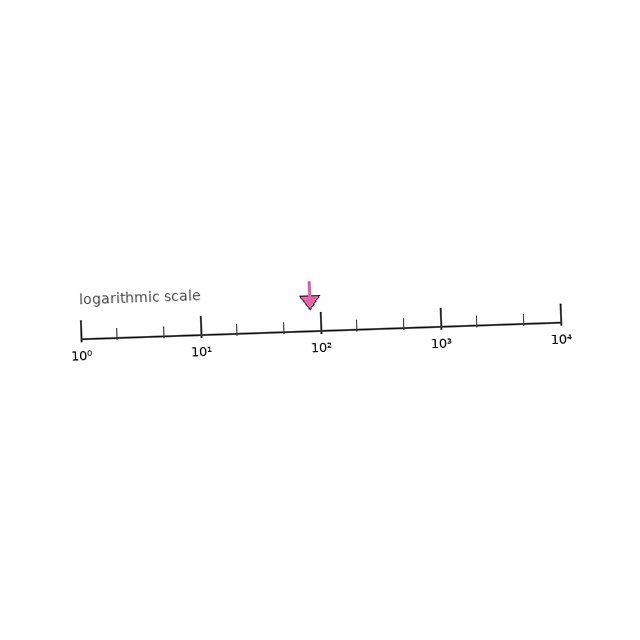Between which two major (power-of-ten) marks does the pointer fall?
The pointer is between 10 and 100.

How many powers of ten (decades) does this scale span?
The scale spans 4 decades, from 1 to 10000.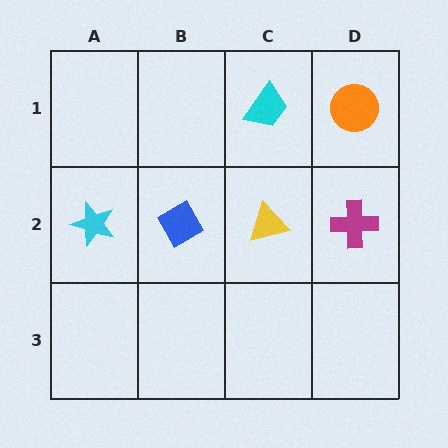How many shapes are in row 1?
2 shapes.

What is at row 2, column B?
A blue diamond.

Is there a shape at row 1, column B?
No, that cell is empty.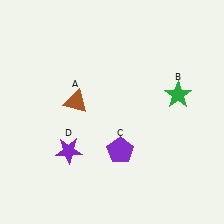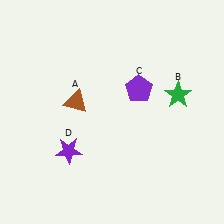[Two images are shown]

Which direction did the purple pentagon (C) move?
The purple pentagon (C) moved up.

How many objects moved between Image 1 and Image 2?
1 object moved between the two images.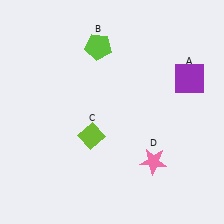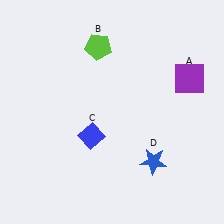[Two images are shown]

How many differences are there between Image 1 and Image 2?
There are 2 differences between the two images.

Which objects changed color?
C changed from lime to blue. D changed from pink to blue.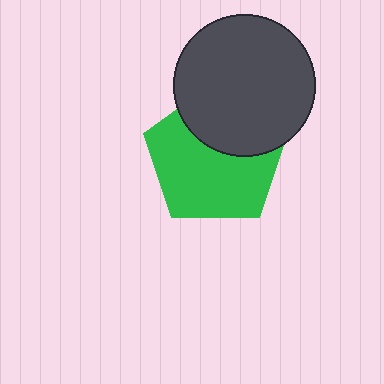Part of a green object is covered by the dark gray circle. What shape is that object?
It is a pentagon.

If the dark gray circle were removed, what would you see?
You would see the complete green pentagon.